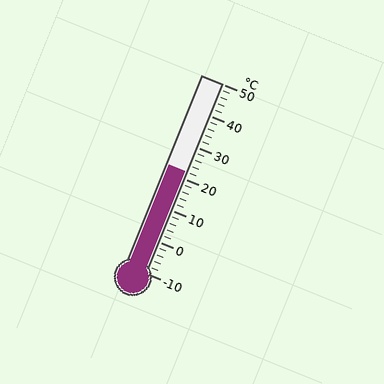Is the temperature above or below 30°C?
The temperature is below 30°C.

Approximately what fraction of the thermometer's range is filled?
The thermometer is filled to approximately 55% of its range.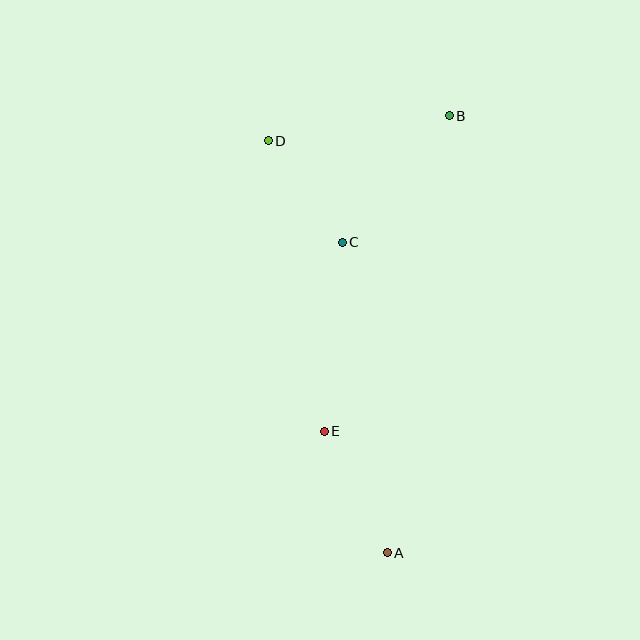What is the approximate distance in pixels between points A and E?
The distance between A and E is approximately 137 pixels.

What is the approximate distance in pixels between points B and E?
The distance between B and E is approximately 339 pixels.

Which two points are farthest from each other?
Points A and B are farthest from each other.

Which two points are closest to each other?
Points C and D are closest to each other.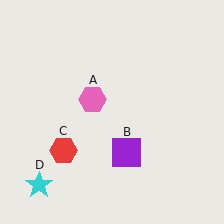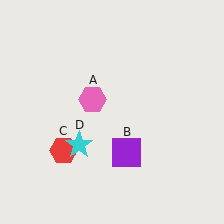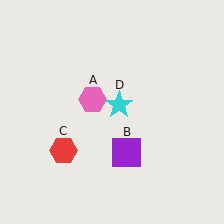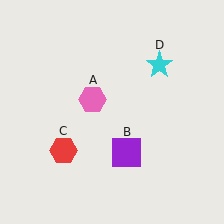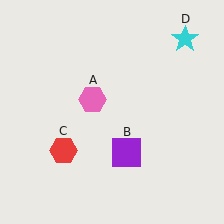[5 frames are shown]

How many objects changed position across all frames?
1 object changed position: cyan star (object D).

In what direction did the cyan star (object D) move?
The cyan star (object D) moved up and to the right.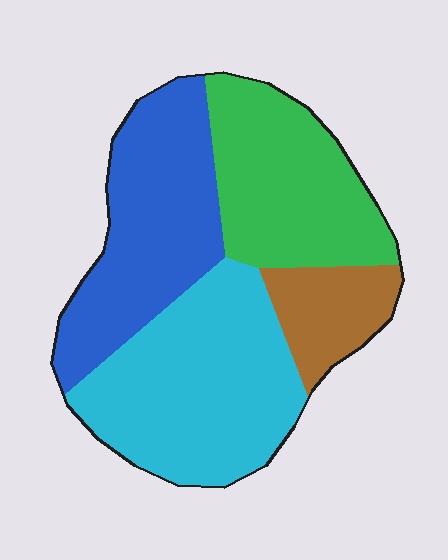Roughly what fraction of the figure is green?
Green takes up about one quarter (1/4) of the figure.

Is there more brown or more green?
Green.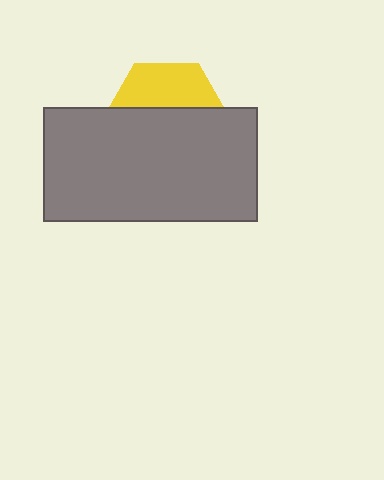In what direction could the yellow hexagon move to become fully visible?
The yellow hexagon could move up. That would shift it out from behind the gray rectangle entirely.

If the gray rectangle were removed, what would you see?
You would see the complete yellow hexagon.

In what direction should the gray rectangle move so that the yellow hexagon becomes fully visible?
The gray rectangle should move down. That is the shortest direction to clear the overlap and leave the yellow hexagon fully visible.